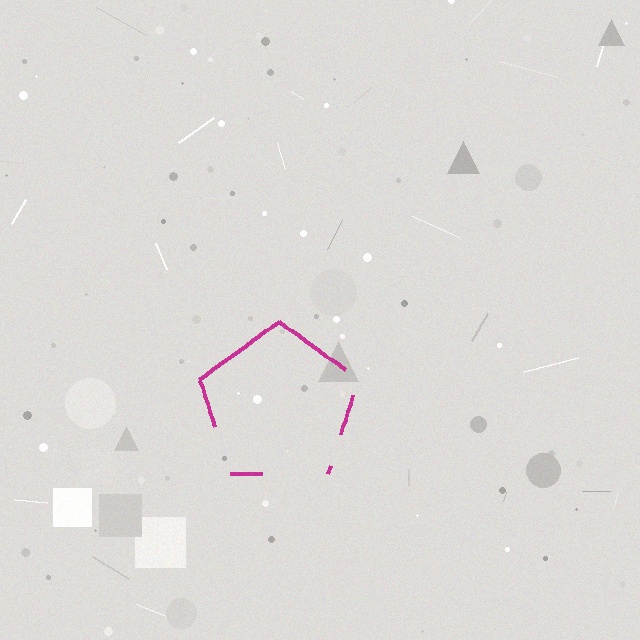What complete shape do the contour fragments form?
The contour fragments form a pentagon.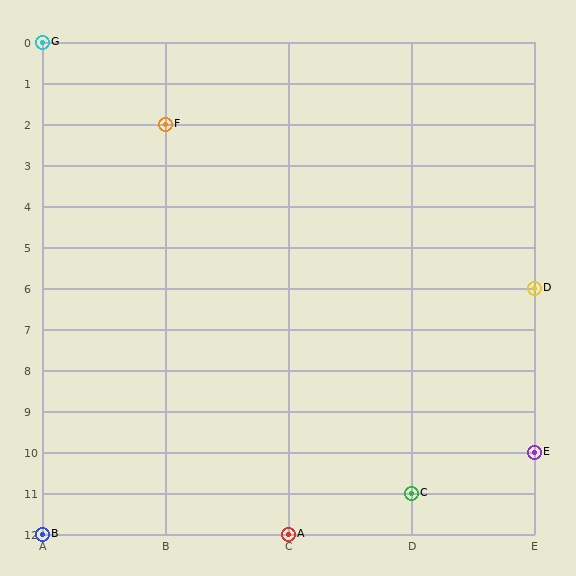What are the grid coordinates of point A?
Point A is at grid coordinates (C, 12).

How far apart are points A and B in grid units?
Points A and B are 2 columns apart.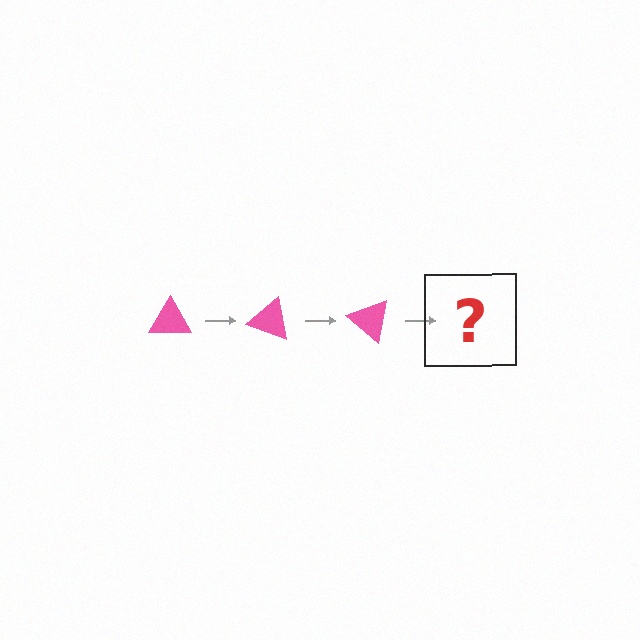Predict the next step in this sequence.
The next step is a pink triangle rotated 60 degrees.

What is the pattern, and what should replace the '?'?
The pattern is that the triangle rotates 20 degrees each step. The '?' should be a pink triangle rotated 60 degrees.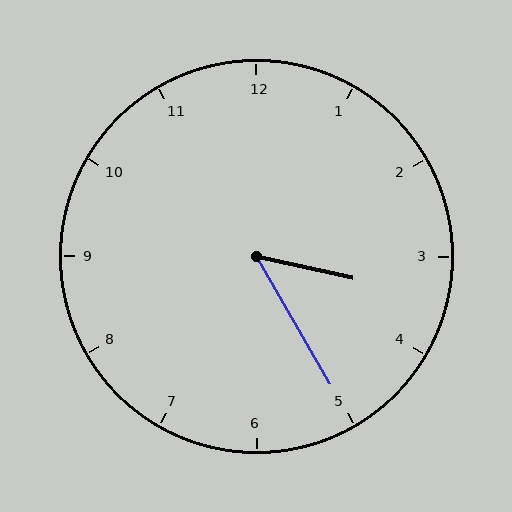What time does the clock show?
3:25.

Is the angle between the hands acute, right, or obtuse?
It is acute.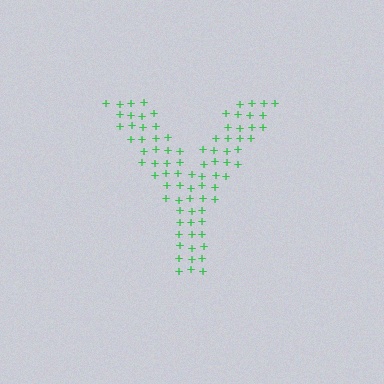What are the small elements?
The small elements are plus signs.